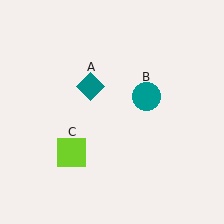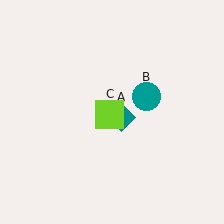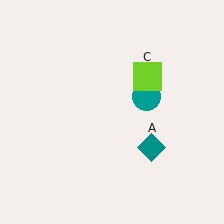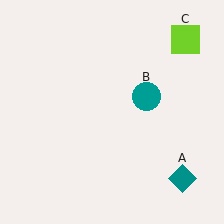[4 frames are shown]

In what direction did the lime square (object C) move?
The lime square (object C) moved up and to the right.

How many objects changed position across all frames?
2 objects changed position: teal diamond (object A), lime square (object C).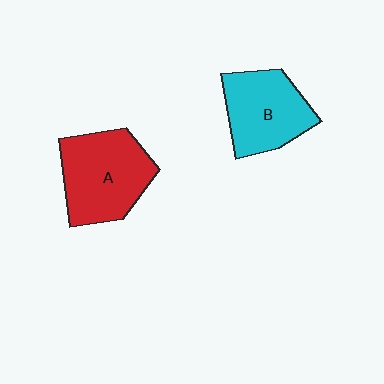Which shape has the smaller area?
Shape B (cyan).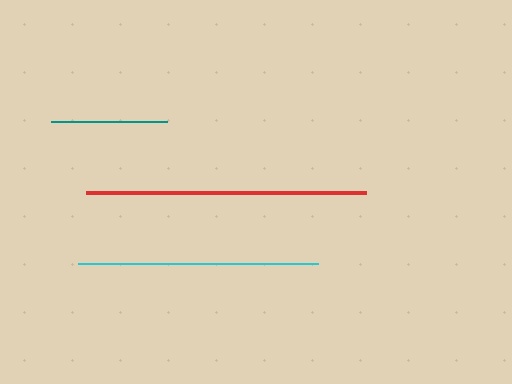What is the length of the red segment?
The red segment is approximately 280 pixels long.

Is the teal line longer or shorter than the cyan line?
The cyan line is longer than the teal line.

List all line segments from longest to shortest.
From longest to shortest: red, cyan, teal.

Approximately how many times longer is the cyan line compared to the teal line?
The cyan line is approximately 2.1 times the length of the teal line.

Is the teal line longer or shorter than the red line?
The red line is longer than the teal line.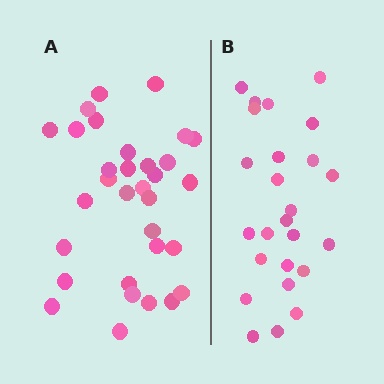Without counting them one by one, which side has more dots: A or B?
Region A (the left region) has more dots.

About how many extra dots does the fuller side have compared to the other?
Region A has roughly 8 or so more dots than region B.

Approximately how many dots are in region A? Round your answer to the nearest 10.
About 30 dots. (The exact count is 32, which rounds to 30.)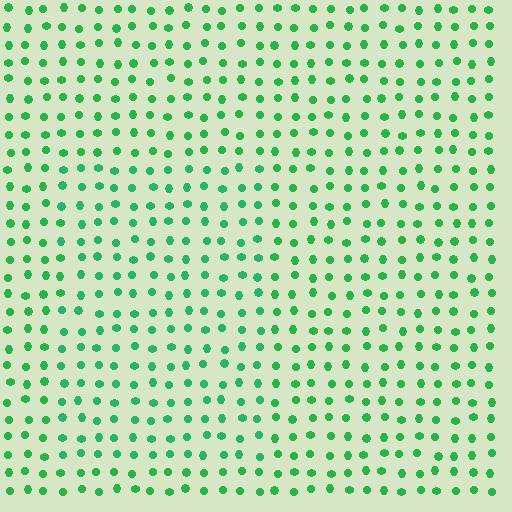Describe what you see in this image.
The image is filled with small green elements in a uniform arrangement. A rectangle-shaped region is visible where the elements are tinted to a slightly different hue, forming a subtle color boundary.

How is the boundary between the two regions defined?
The boundary is defined purely by a slight shift in hue (about 15 degrees). Spacing, size, and orientation are identical on both sides.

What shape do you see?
I see a rectangle.